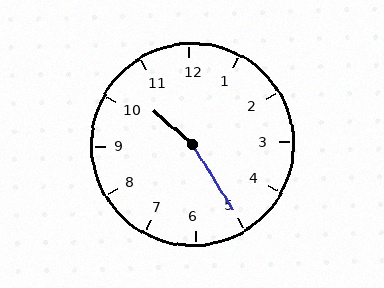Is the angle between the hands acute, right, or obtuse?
It is obtuse.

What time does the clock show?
10:25.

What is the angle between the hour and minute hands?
Approximately 162 degrees.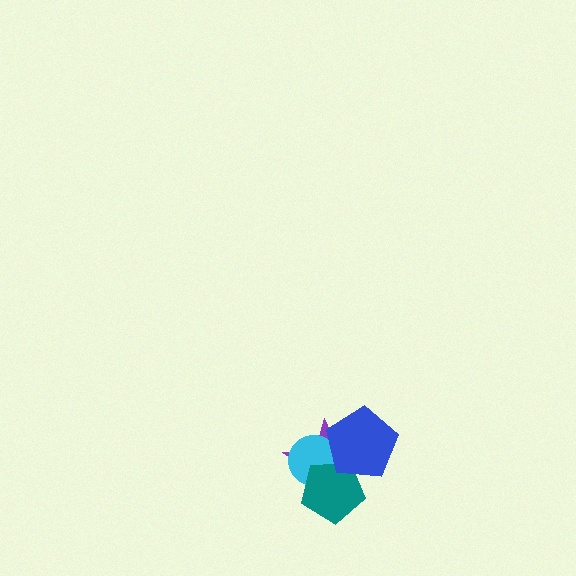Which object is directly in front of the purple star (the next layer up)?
The cyan circle is directly in front of the purple star.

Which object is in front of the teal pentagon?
The blue pentagon is in front of the teal pentagon.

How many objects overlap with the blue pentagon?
3 objects overlap with the blue pentagon.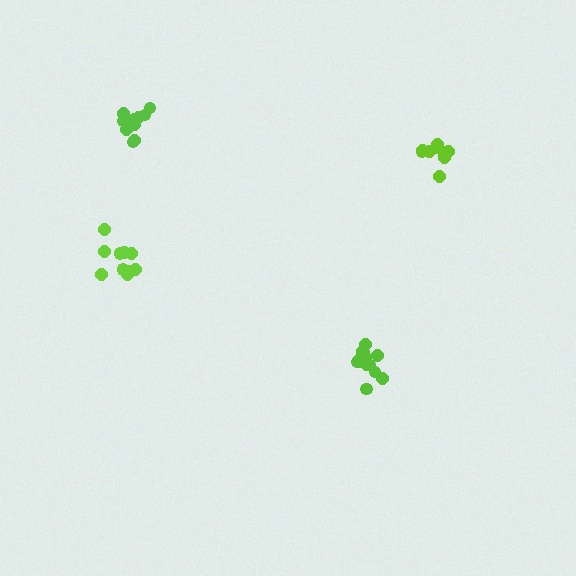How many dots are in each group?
Group 1: 13 dots, Group 2: 10 dots, Group 3: 9 dots, Group 4: 10 dots (42 total).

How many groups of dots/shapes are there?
There are 4 groups.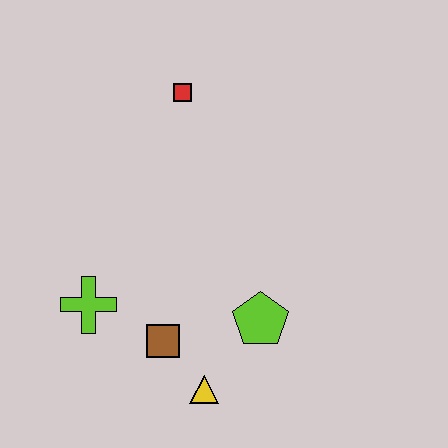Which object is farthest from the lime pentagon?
The red square is farthest from the lime pentagon.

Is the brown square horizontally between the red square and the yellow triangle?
No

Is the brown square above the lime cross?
No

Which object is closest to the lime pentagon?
The yellow triangle is closest to the lime pentagon.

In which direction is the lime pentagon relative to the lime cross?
The lime pentagon is to the right of the lime cross.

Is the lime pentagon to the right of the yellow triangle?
Yes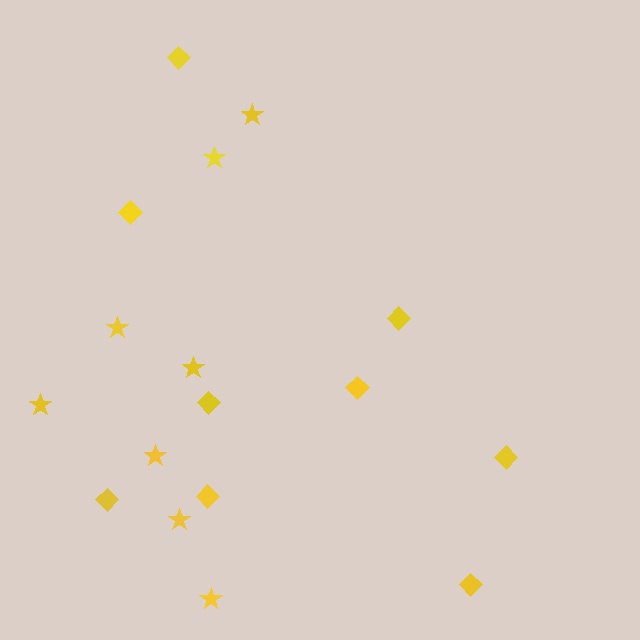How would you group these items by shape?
There are 2 groups: one group of stars (8) and one group of diamonds (9).